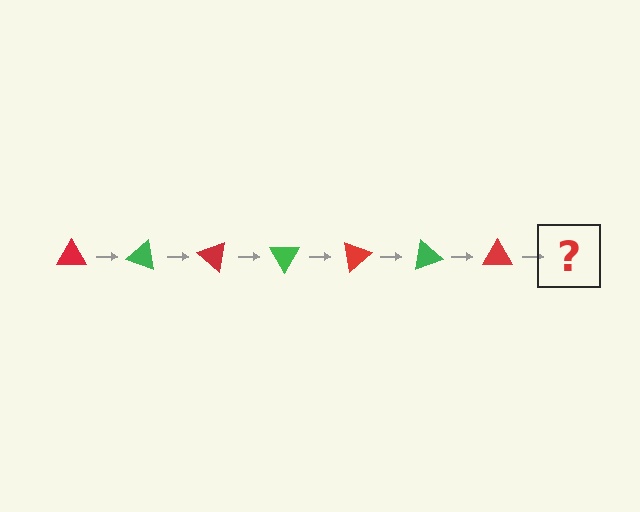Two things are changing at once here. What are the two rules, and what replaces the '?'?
The two rules are that it rotates 20 degrees each step and the color cycles through red and green. The '?' should be a green triangle, rotated 140 degrees from the start.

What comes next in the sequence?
The next element should be a green triangle, rotated 140 degrees from the start.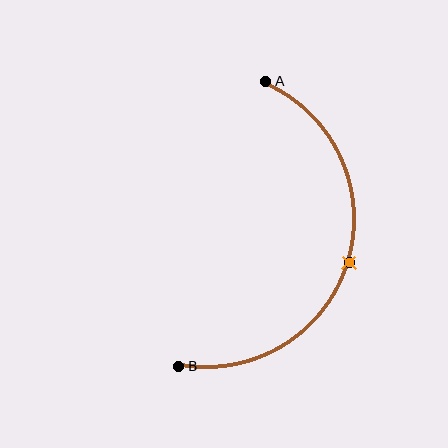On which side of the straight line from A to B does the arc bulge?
The arc bulges to the right of the straight line connecting A and B.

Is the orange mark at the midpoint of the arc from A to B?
Yes. The orange mark lies on the arc at equal arc-length from both A and B — it is the arc midpoint.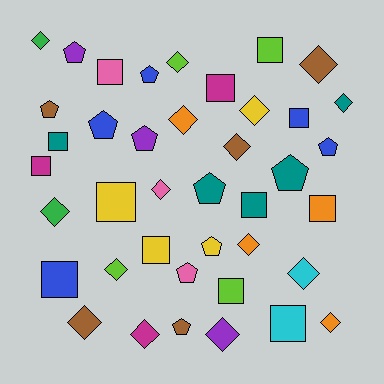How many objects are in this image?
There are 40 objects.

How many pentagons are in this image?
There are 11 pentagons.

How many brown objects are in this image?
There are 5 brown objects.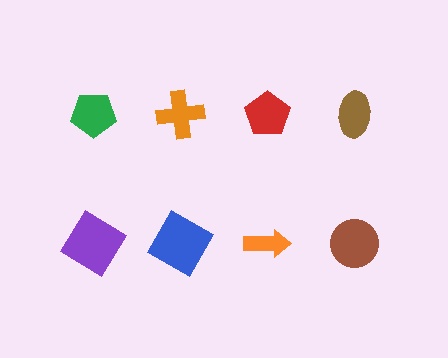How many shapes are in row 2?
4 shapes.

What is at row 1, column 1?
A green pentagon.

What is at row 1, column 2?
An orange cross.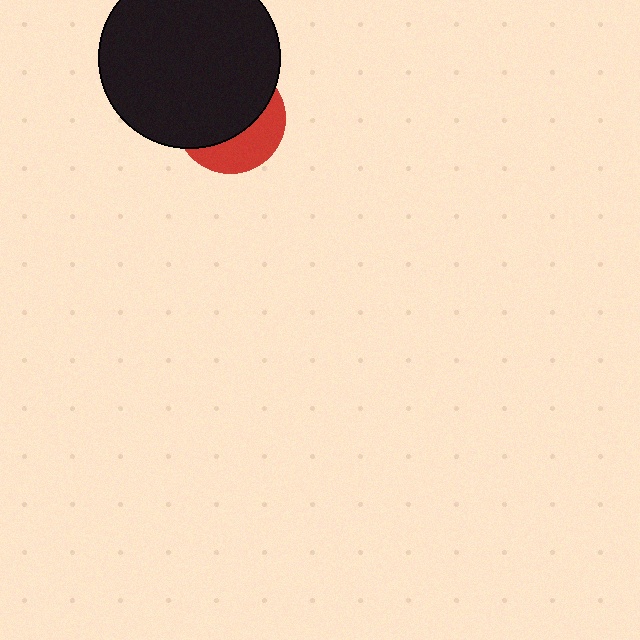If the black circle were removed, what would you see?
You would see the complete red circle.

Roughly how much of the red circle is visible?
A small part of it is visible (roughly 36%).